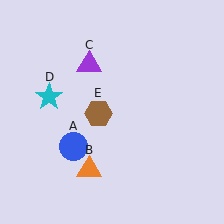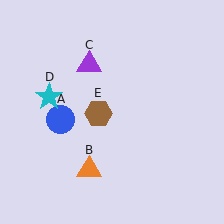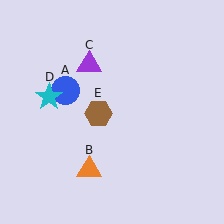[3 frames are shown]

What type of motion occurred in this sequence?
The blue circle (object A) rotated clockwise around the center of the scene.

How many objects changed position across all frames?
1 object changed position: blue circle (object A).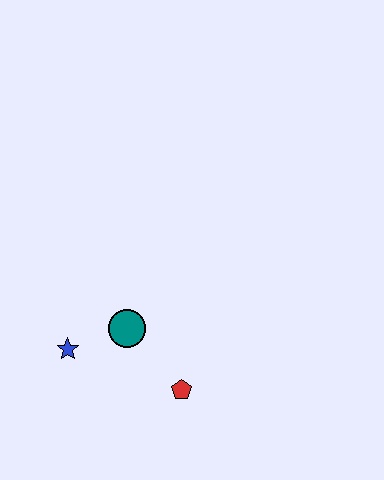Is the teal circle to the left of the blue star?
No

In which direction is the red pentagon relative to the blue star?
The red pentagon is to the right of the blue star.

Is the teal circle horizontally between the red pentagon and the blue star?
Yes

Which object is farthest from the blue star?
The red pentagon is farthest from the blue star.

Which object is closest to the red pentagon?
The teal circle is closest to the red pentagon.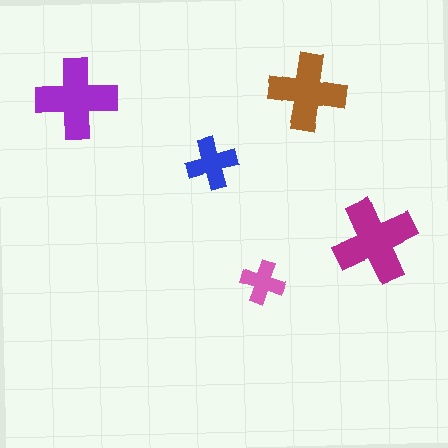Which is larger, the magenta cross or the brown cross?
The magenta one.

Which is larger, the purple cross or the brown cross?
The purple one.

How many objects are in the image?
There are 5 objects in the image.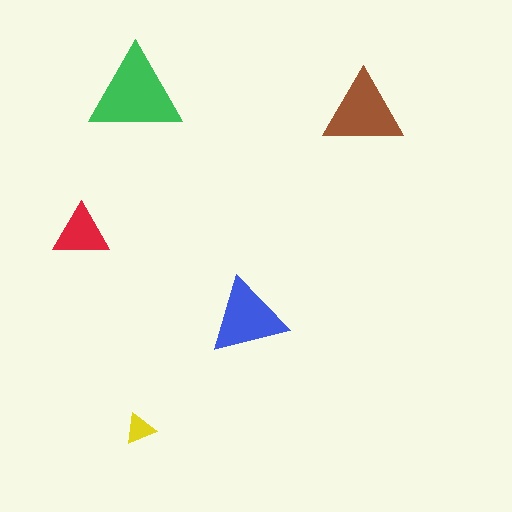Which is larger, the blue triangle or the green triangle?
The green one.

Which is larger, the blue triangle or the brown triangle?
The brown one.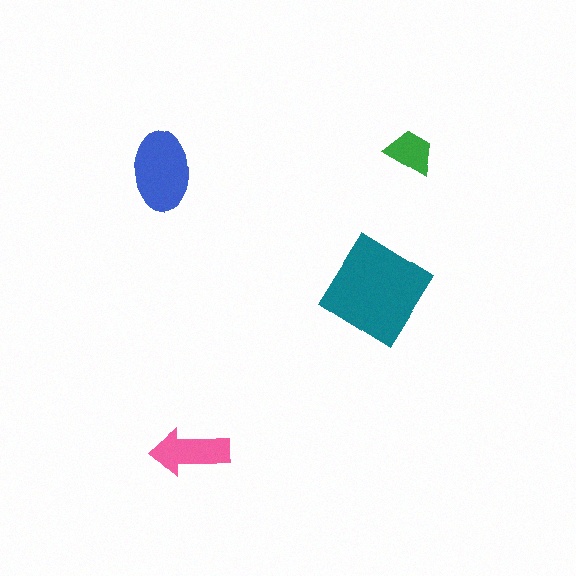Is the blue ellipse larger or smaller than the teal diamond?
Smaller.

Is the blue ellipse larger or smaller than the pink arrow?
Larger.